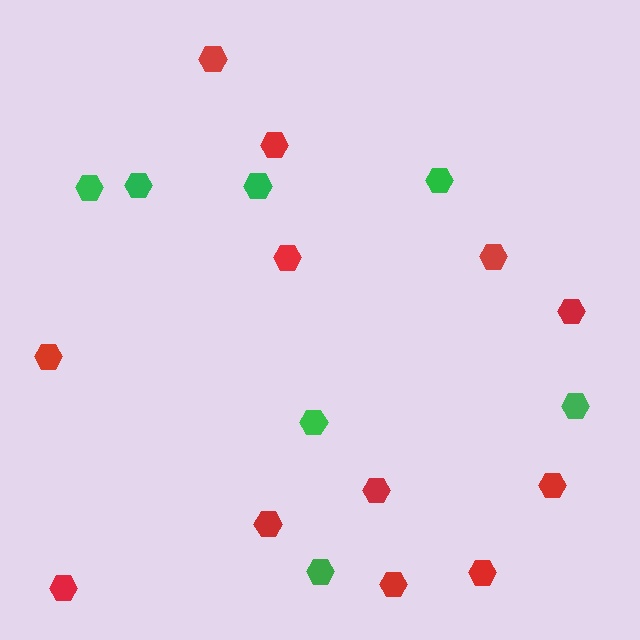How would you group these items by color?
There are 2 groups: one group of green hexagons (7) and one group of red hexagons (12).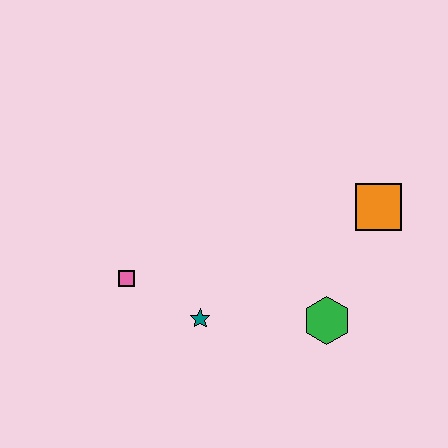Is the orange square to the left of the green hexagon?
No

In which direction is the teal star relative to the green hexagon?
The teal star is to the left of the green hexagon.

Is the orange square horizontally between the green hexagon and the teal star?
No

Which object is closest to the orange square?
The green hexagon is closest to the orange square.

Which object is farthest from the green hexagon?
The pink square is farthest from the green hexagon.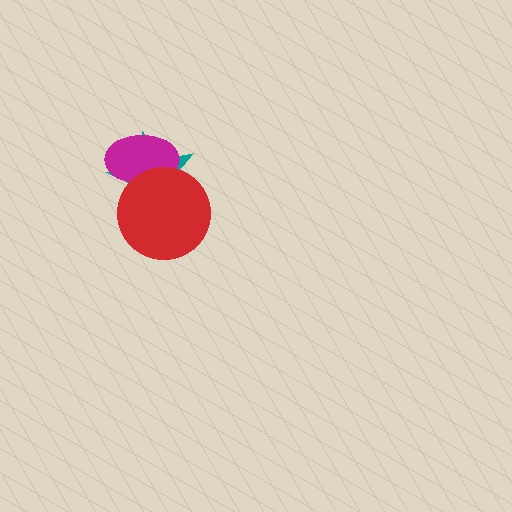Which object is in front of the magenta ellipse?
The red circle is in front of the magenta ellipse.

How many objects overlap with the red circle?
2 objects overlap with the red circle.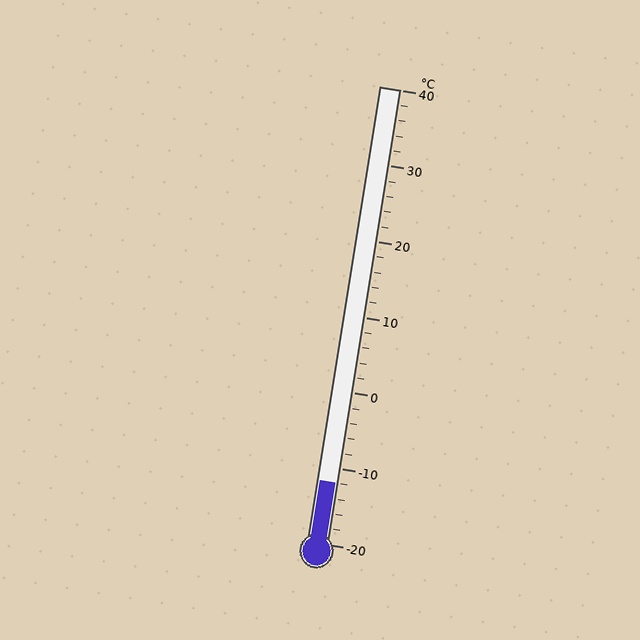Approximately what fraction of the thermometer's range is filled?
The thermometer is filled to approximately 15% of its range.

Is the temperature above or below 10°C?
The temperature is below 10°C.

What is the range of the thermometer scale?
The thermometer scale ranges from -20°C to 40°C.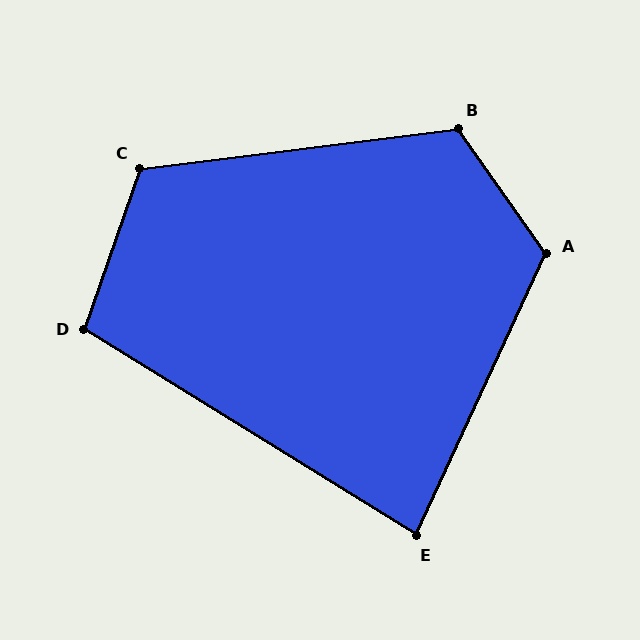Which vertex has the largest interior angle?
A, at approximately 120 degrees.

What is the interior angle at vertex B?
Approximately 118 degrees (obtuse).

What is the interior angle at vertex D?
Approximately 103 degrees (obtuse).